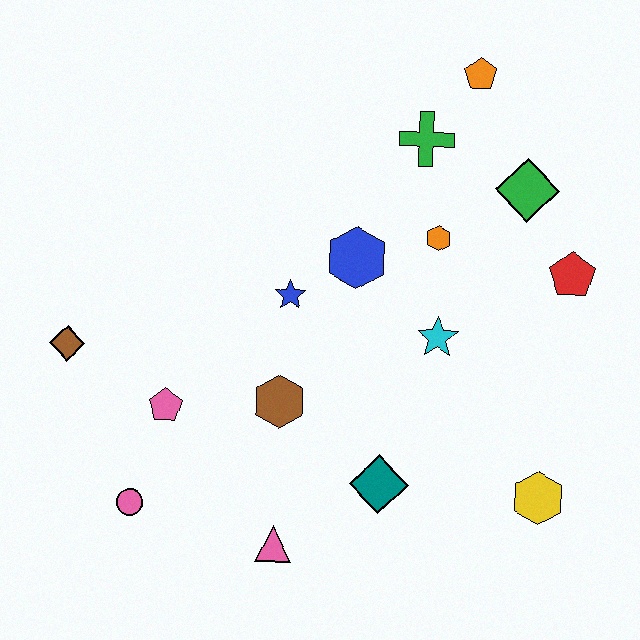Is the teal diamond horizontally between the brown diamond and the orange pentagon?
Yes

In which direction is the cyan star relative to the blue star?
The cyan star is to the right of the blue star.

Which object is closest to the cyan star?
The orange hexagon is closest to the cyan star.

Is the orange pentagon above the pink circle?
Yes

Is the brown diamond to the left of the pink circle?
Yes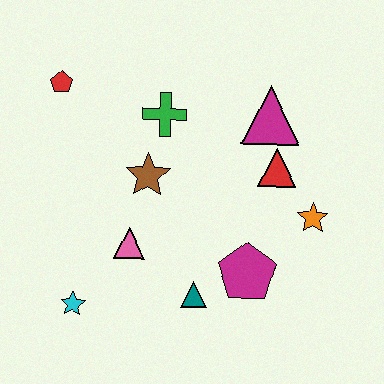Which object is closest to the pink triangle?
The brown star is closest to the pink triangle.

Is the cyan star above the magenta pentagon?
No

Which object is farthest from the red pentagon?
The orange star is farthest from the red pentagon.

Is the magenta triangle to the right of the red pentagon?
Yes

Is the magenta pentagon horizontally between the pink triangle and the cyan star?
No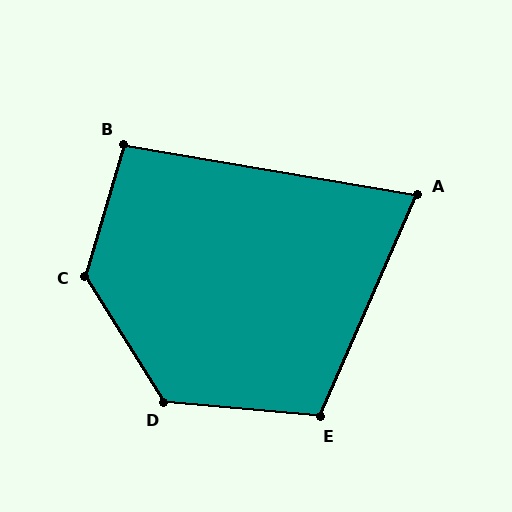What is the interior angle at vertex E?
Approximately 109 degrees (obtuse).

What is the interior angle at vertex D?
Approximately 127 degrees (obtuse).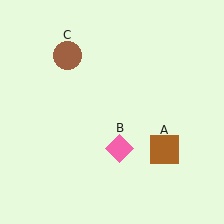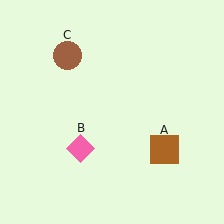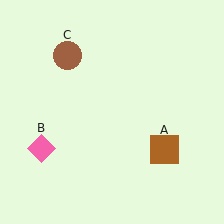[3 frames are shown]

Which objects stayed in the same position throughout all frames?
Brown square (object A) and brown circle (object C) remained stationary.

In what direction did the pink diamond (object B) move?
The pink diamond (object B) moved left.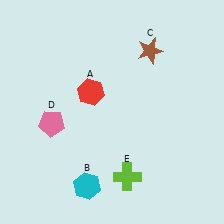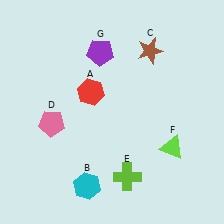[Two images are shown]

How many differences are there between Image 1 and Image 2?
There are 2 differences between the two images.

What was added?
A lime triangle (F), a purple pentagon (G) were added in Image 2.